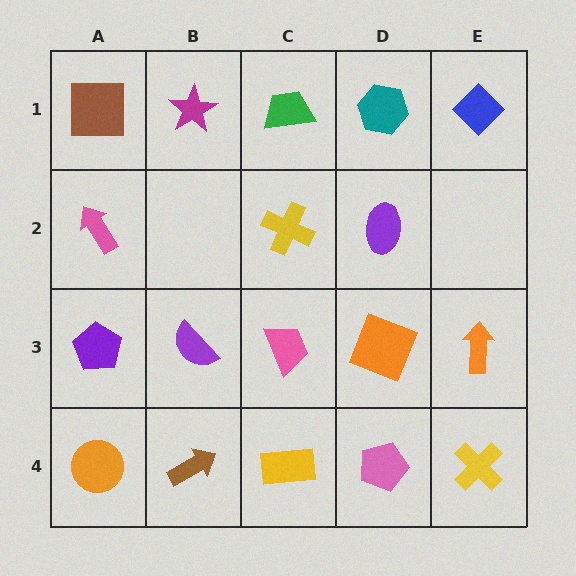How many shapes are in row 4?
5 shapes.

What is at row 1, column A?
A brown square.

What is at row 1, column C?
A green trapezoid.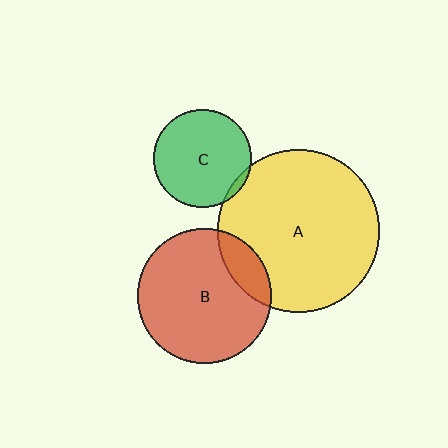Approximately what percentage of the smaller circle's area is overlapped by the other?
Approximately 15%.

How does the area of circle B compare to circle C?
Approximately 1.9 times.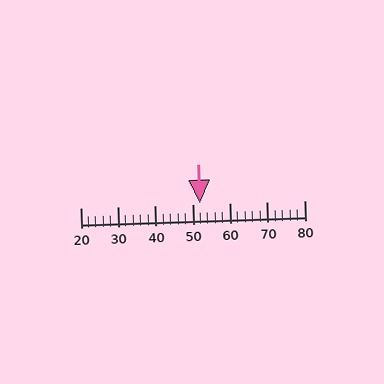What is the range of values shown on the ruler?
The ruler shows values from 20 to 80.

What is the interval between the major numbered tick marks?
The major tick marks are spaced 10 units apart.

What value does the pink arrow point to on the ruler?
The pink arrow points to approximately 52.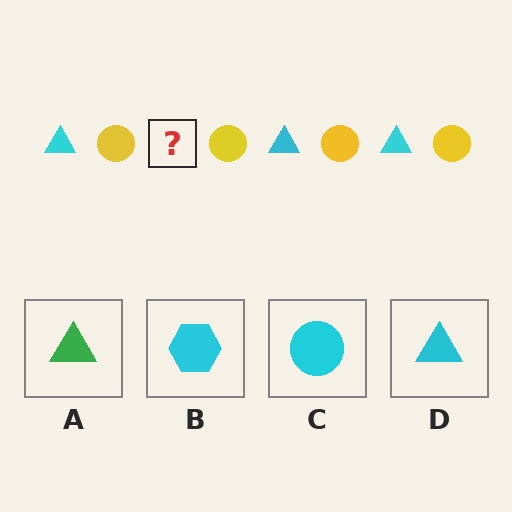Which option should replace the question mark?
Option D.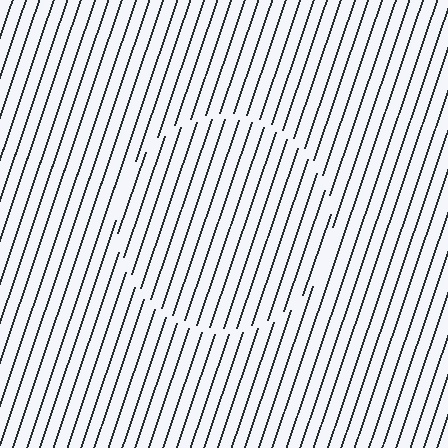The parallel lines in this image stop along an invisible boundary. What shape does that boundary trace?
An illusory circle. The interior of the shape contains the same grating, shifted by half a period — the contour is defined by the phase discontinuity where line-ends from the inner and outer gratings abut.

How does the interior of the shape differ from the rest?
The interior of the shape contains the same grating, shifted by half a period — the contour is defined by the phase discontinuity where line-ends from the inner and outer gratings abut.